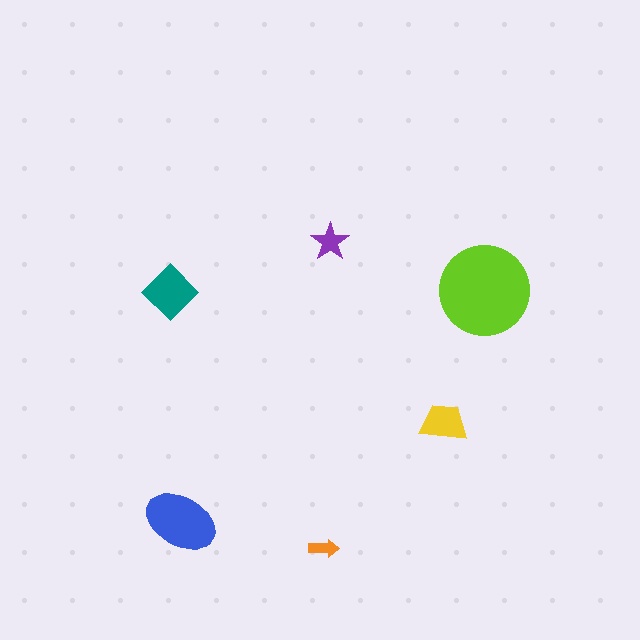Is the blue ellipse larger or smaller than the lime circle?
Smaller.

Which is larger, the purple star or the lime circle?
The lime circle.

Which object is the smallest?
The orange arrow.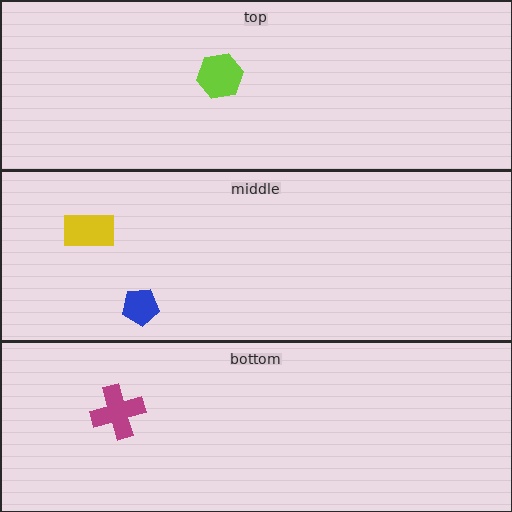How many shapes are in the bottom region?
1.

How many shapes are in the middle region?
2.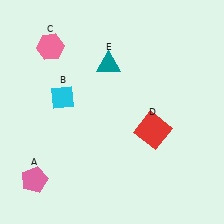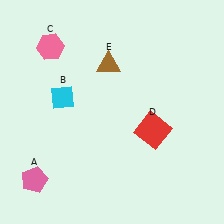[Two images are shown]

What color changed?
The triangle (E) changed from teal in Image 1 to brown in Image 2.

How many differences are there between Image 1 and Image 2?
There is 1 difference between the two images.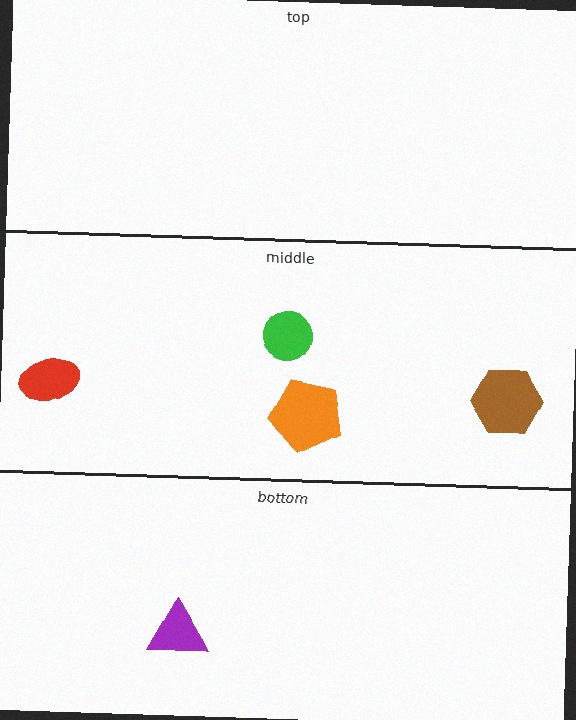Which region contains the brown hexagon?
The middle region.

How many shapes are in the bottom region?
1.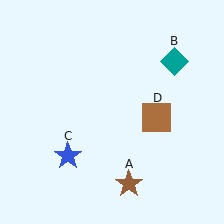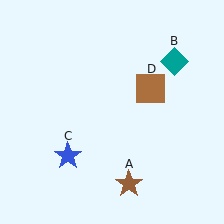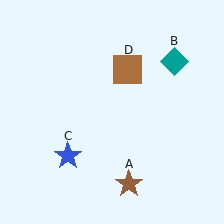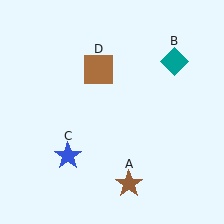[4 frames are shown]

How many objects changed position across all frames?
1 object changed position: brown square (object D).